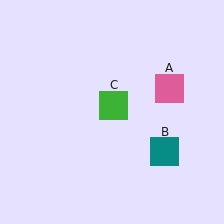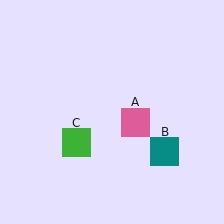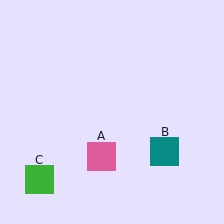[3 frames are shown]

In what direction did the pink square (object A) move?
The pink square (object A) moved down and to the left.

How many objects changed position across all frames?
2 objects changed position: pink square (object A), green square (object C).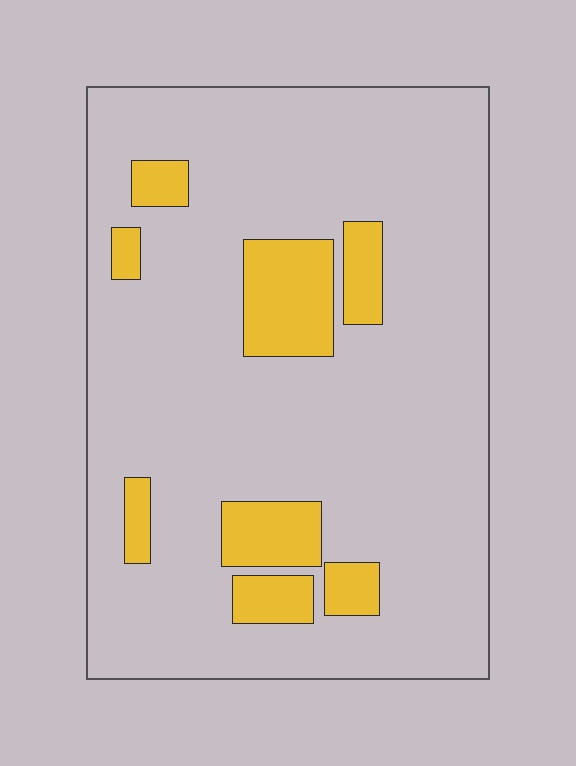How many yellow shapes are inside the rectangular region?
8.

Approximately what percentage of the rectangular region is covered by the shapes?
Approximately 15%.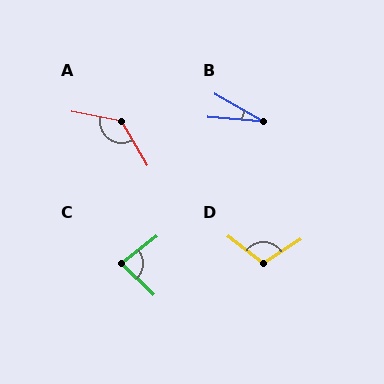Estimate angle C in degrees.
Approximately 81 degrees.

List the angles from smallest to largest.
B (24°), C (81°), D (110°), A (131°).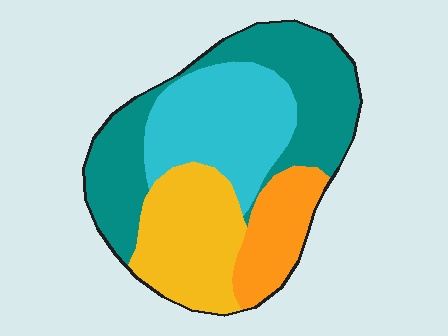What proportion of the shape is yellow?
Yellow covers roughly 25% of the shape.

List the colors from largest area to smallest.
From largest to smallest: teal, cyan, yellow, orange.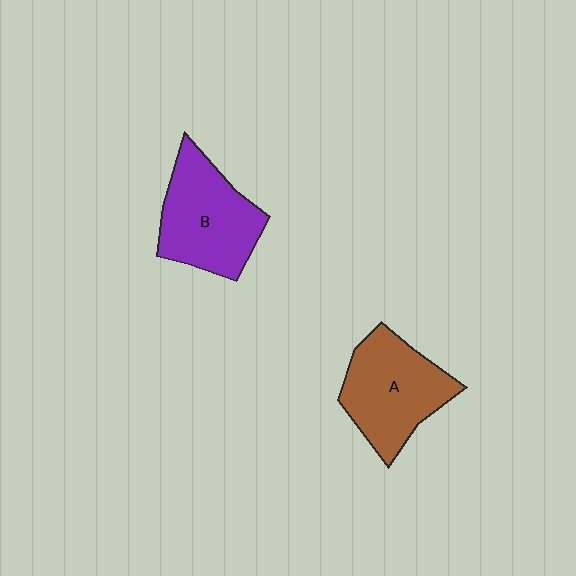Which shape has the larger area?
Shape B (purple).